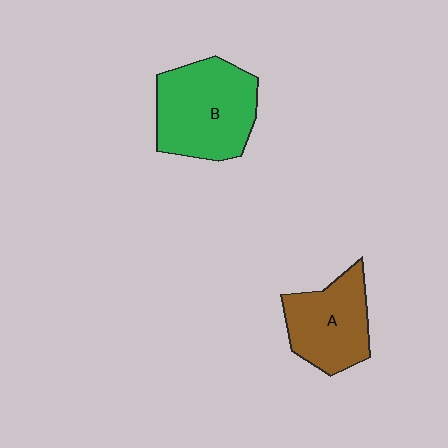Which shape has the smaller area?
Shape A (brown).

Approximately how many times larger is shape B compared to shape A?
Approximately 1.3 times.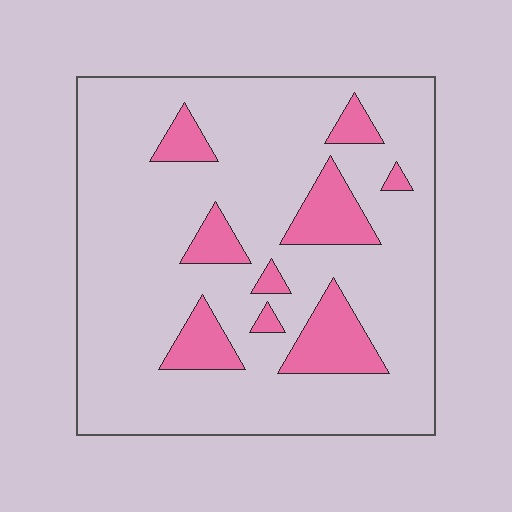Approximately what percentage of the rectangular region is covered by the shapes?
Approximately 15%.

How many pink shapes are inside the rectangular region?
9.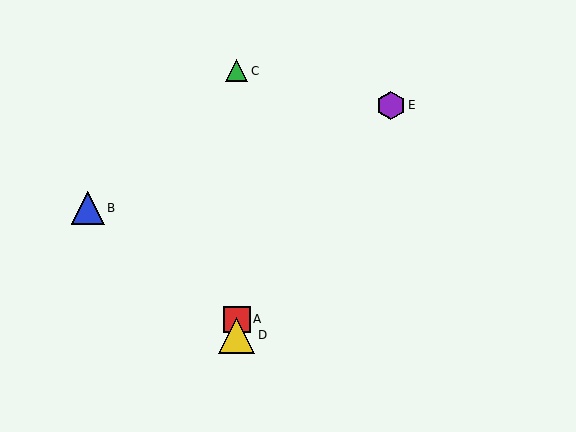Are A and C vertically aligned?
Yes, both are at x≈237.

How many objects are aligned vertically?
3 objects (A, C, D) are aligned vertically.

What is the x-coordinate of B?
Object B is at x≈88.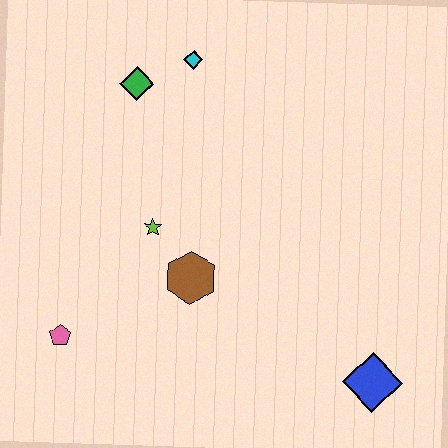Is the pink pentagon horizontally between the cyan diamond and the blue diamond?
No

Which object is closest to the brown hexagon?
The lime star is closest to the brown hexagon.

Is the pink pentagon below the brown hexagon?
Yes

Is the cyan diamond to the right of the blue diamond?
No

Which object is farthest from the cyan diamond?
The blue diamond is farthest from the cyan diamond.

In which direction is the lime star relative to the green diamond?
The lime star is below the green diamond.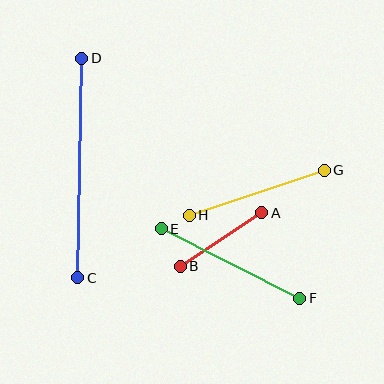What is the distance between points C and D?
The distance is approximately 219 pixels.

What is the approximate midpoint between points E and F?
The midpoint is at approximately (231, 264) pixels.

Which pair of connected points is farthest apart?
Points C and D are farthest apart.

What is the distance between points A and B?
The distance is approximately 98 pixels.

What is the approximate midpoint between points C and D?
The midpoint is at approximately (80, 168) pixels.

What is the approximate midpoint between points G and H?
The midpoint is at approximately (257, 193) pixels.